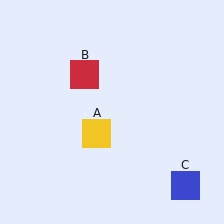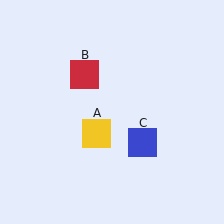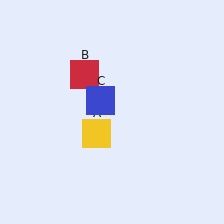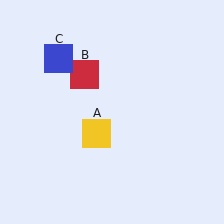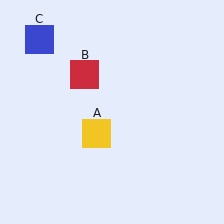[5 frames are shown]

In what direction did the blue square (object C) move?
The blue square (object C) moved up and to the left.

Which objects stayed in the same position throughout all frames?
Yellow square (object A) and red square (object B) remained stationary.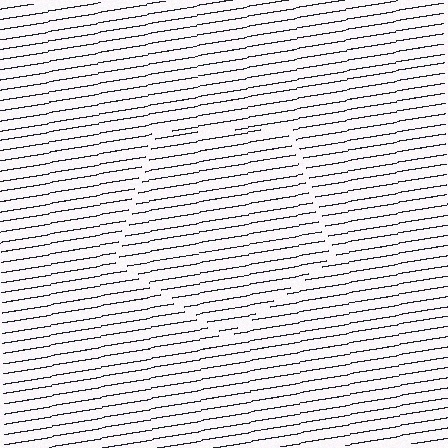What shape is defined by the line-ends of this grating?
An illusory pentagon. The interior of the shape contains the same grating, shifted by half a period — the contour is defined by the phase discontinuity where line-ends from the inner and outer gratings abut.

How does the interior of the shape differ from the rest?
The interior of the shape contains the same grating, shifted by half a period — the contour is defined by the phase discontinuity where line-ends from the inner and outer gratings abut.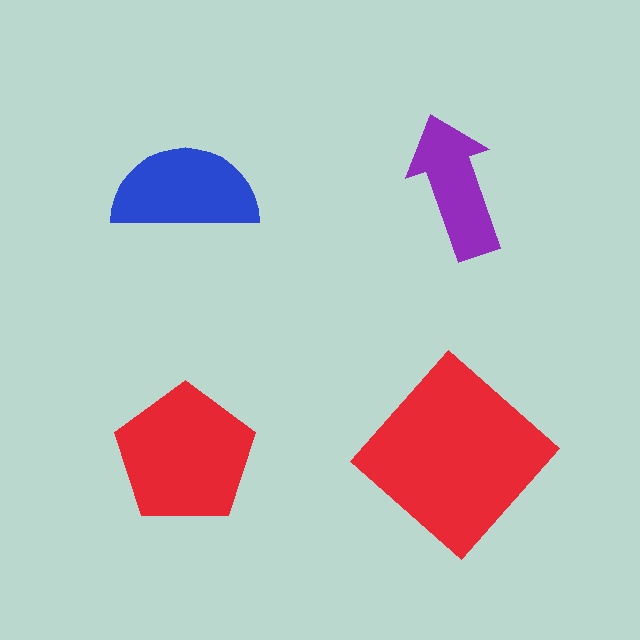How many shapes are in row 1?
2 shapes.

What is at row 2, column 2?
A red diamond.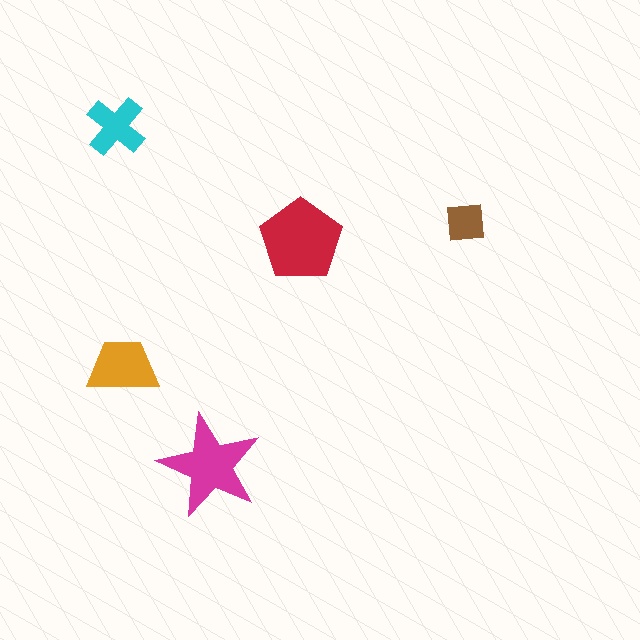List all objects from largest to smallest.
The red pentagon, the magenta star, the orange trapezoid, the cyan cross, the brown square.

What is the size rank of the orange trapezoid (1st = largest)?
3rd.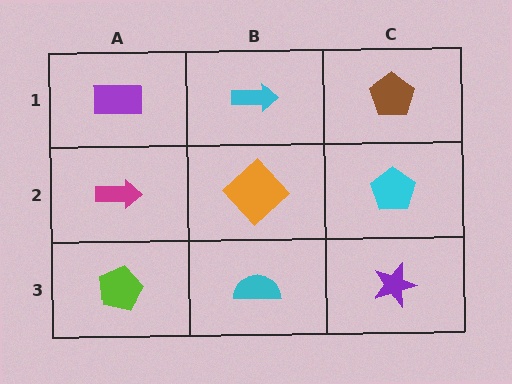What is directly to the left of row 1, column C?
A cyan arrow.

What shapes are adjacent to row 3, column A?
A magenta arrow (row 2, column A), a cyan semicircle (row 3, column B).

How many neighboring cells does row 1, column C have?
2.